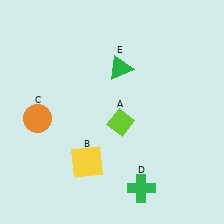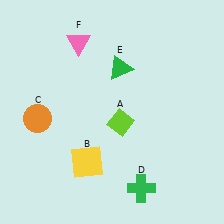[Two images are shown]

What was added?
A pink triangle (F) was added in Image 2.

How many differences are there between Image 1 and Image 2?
There is 1 difference between the two images.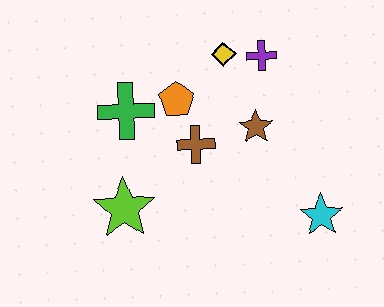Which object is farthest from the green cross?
The cyan star is farthest from the green cross.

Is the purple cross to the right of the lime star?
Yes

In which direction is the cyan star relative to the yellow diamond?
The cyan star is below the yellow diamond.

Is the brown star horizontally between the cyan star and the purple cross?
No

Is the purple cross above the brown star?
Yes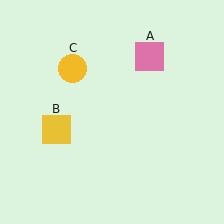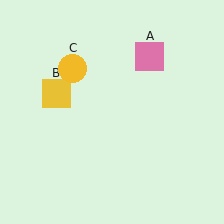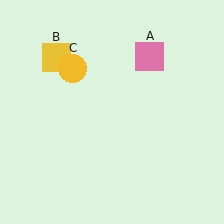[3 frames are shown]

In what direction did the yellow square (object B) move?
The yellow square (object B) moved up.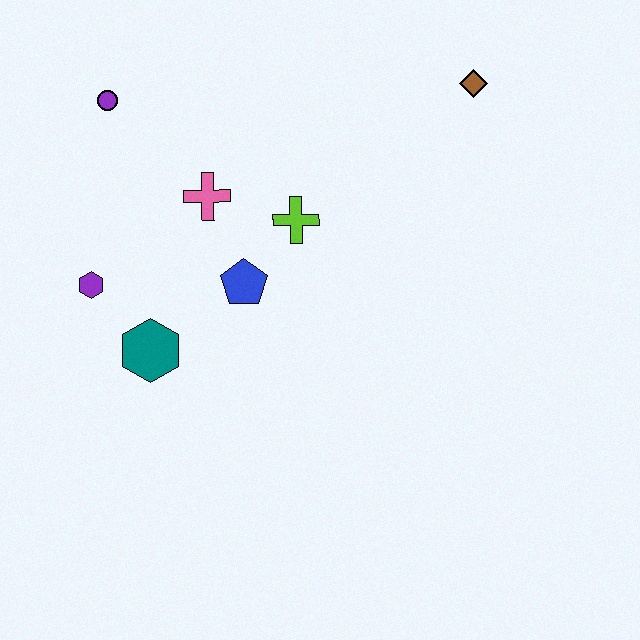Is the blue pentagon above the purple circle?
No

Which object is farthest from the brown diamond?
The purple hexagon is farthest from the brown diamond.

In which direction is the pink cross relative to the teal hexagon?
The pink cross is above the teal hexagon.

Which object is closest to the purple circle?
The pink cross is closest to the purple circle.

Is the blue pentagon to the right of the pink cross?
Yes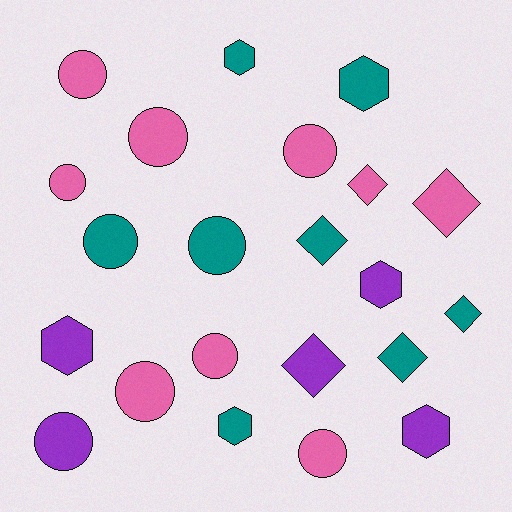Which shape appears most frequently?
Circle, with 10 objects.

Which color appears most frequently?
Pink, with 9 objects.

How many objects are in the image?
There are 22 objects.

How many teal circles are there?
There are 2 teal circles.